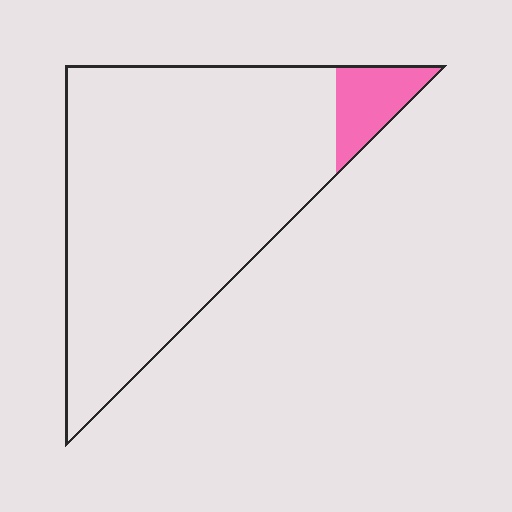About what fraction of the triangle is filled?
About one tenth (1/10).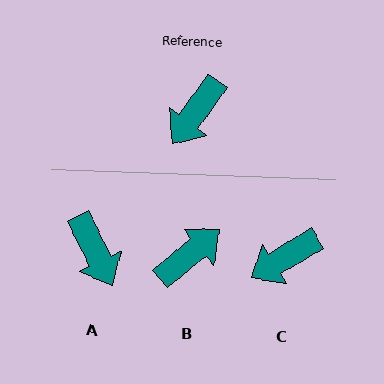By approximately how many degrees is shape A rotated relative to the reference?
Approximately 62 degrees counter-clockwise.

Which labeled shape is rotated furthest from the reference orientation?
B, about 166 degrees away.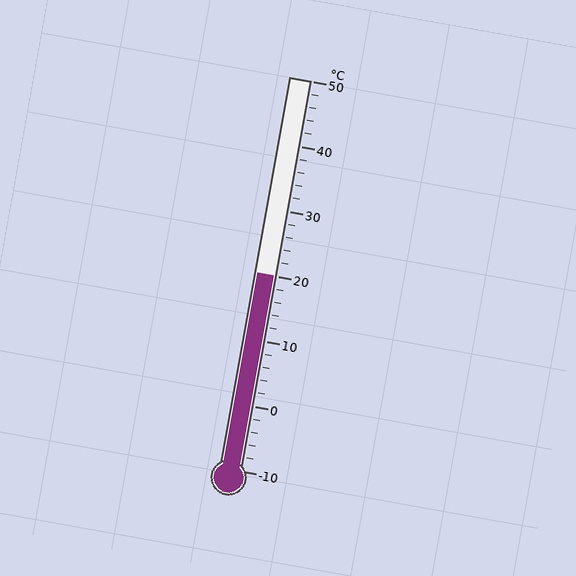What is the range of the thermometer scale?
The thermometer scale ranges from -10°C to 50°C.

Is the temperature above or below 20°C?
The temperature is at 20°C.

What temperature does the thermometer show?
The thermometer shows approximately 20°C.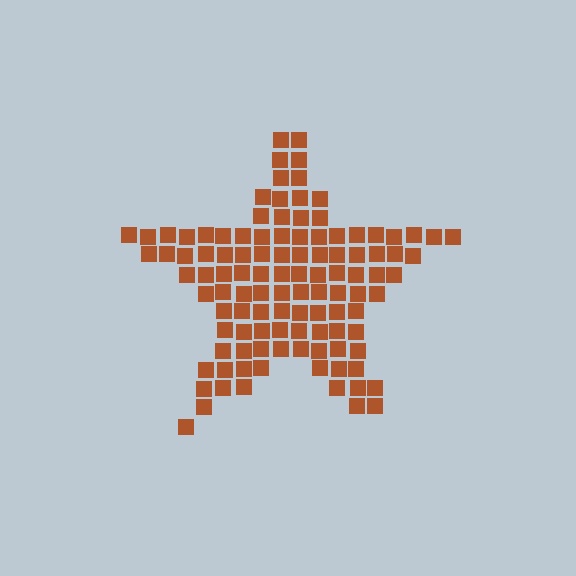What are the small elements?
The small elements are squares.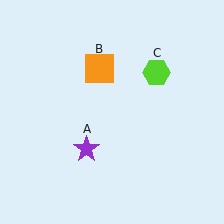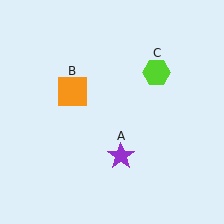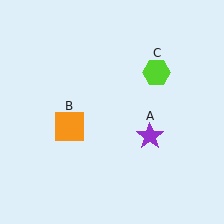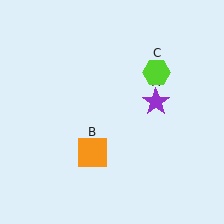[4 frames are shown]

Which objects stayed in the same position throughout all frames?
Lime hexagon (object C) remained stationary.